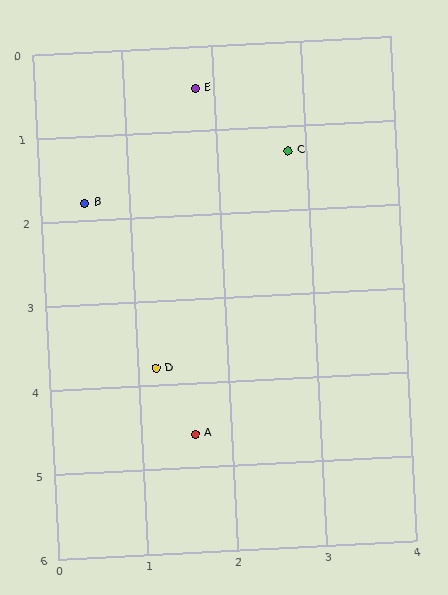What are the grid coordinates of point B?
Point B is at approximately (0.5, 1.8).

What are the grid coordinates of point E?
Point E is at approximately (1.8, 0.5).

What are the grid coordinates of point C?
Point C is at approximately (2.8, 1.3).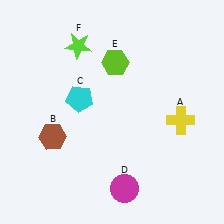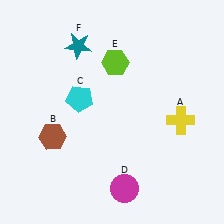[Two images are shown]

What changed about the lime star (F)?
In Image 1, F is lime. In Image 2, it changed to teal.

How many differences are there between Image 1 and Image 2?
There is 1 difference between the two images.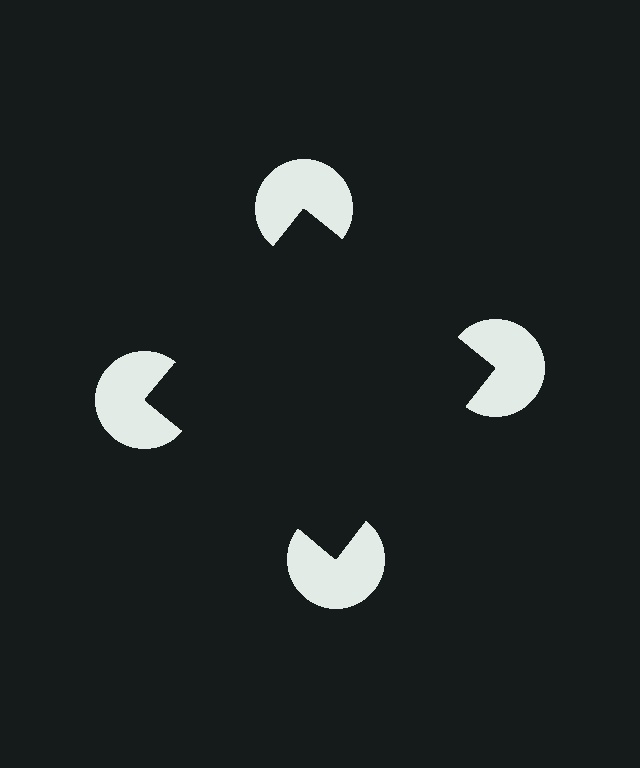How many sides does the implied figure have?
4 sides.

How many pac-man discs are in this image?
There are 4 — one at each vertex of the illusory square.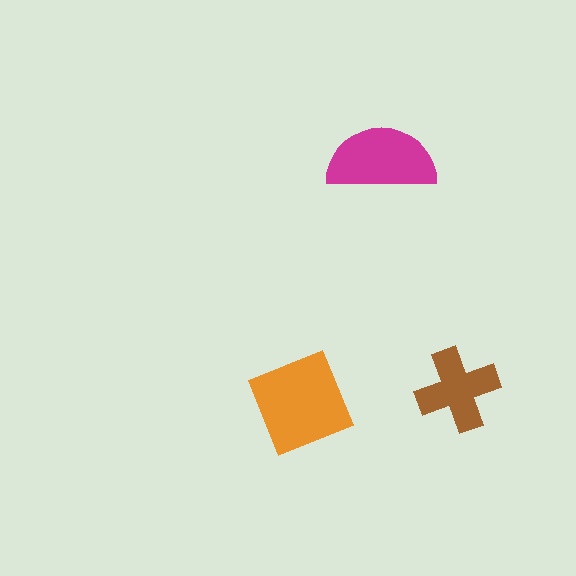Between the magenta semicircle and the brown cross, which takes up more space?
The magenta semicircle.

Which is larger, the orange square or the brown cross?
The orange square.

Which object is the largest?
The orange square.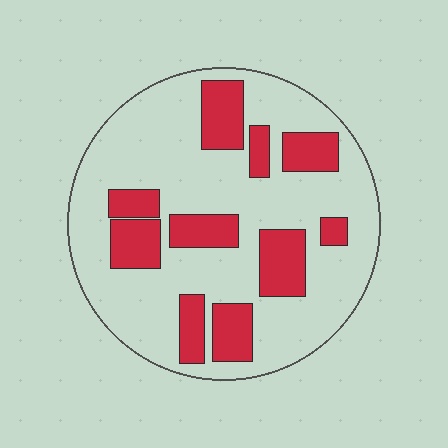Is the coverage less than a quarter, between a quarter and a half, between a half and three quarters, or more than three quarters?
Between a quarter and a half.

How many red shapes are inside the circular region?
10.